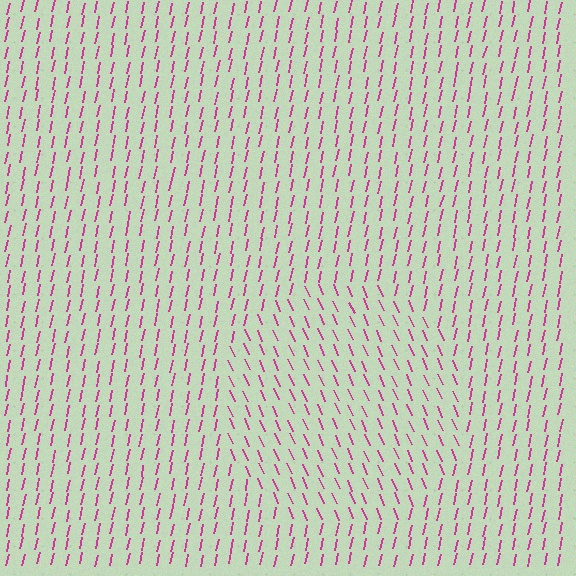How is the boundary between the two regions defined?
The boundary is defined purely by a change in line orientation (approximately 36 degrees difference). All lines are the same color and thickness.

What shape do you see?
I see a circle.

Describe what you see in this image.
The image is filled with small magenta line segments. A circle region in the image has lines oriented differently from the surrounding lines, creating a visible texture boundary.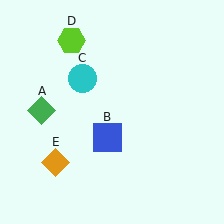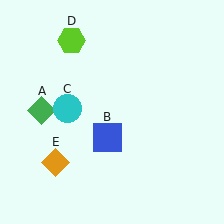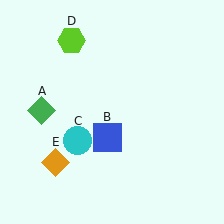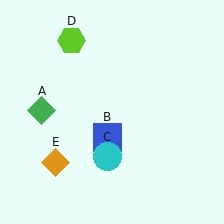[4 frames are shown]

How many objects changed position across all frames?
1 object changed position: cyan circle (object C).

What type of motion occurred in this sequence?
The cyan circle (object C) rotated counterclockwise around the center of the scene.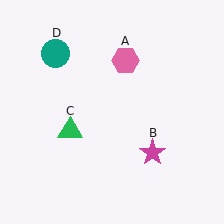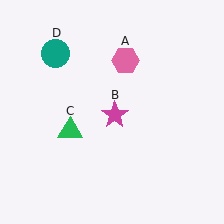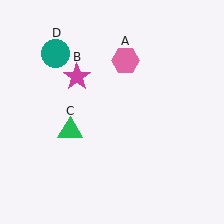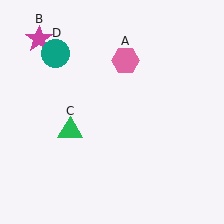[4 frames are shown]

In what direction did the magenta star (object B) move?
The magenta star (object B) moved up and to the left.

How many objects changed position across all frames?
1 object changed position: magenta star (object B).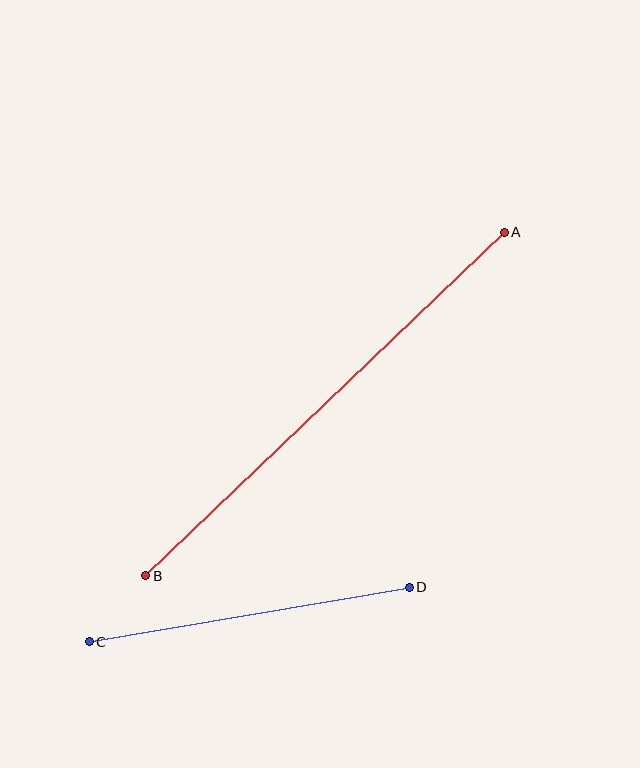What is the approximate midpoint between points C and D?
The midpoint is at approximately (249, 615) pixels.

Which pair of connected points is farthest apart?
Points A and B are farthest apart.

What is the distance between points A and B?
The distance is approximately 497 pixels.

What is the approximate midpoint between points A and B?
The midpoint is at approximately (325, 404) pixels.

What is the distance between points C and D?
The distance is approximately 325 pixels.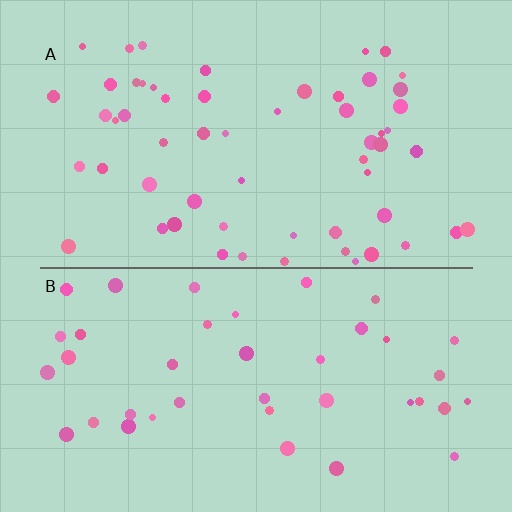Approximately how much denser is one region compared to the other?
Approximately 1.5× — region A over region B.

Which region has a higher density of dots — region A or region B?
A (the top).